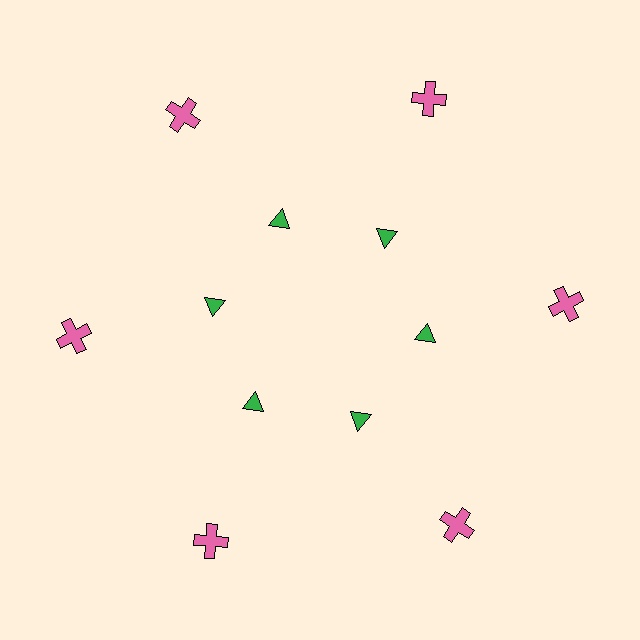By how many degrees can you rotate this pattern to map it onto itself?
The pattern maps onto itself every 60 degrees of rotation.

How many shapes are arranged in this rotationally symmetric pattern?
There are 12 shapes, arranged in 6 groups of 2.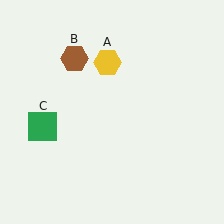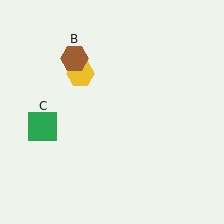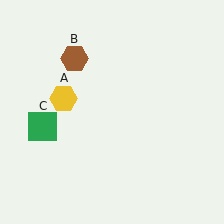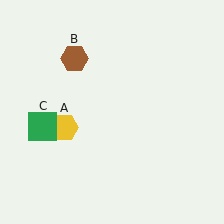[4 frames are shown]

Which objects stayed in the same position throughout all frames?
Brown hexagon (object B) and green square (object C) remained stationary.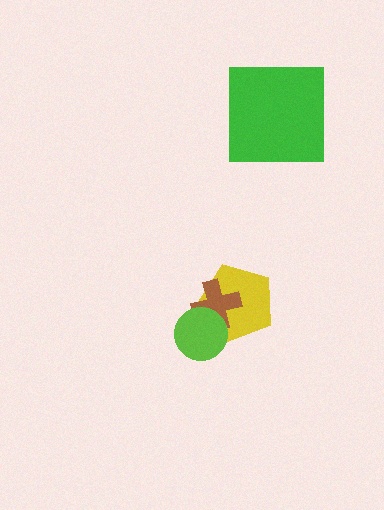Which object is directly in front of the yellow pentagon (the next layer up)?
The brown cross is directly in front of the yellow pentagon.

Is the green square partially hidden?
No, no other shape covers it.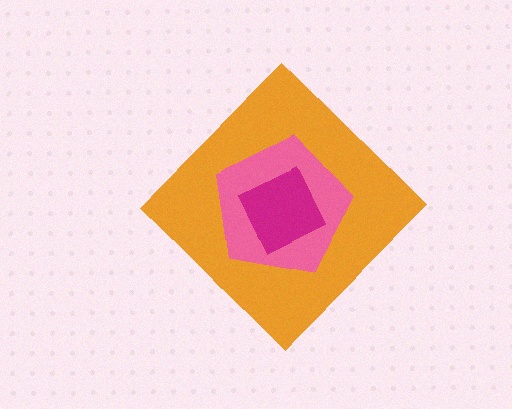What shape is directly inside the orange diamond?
The pink pentagon.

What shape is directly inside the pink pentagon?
The magenta square.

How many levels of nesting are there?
3.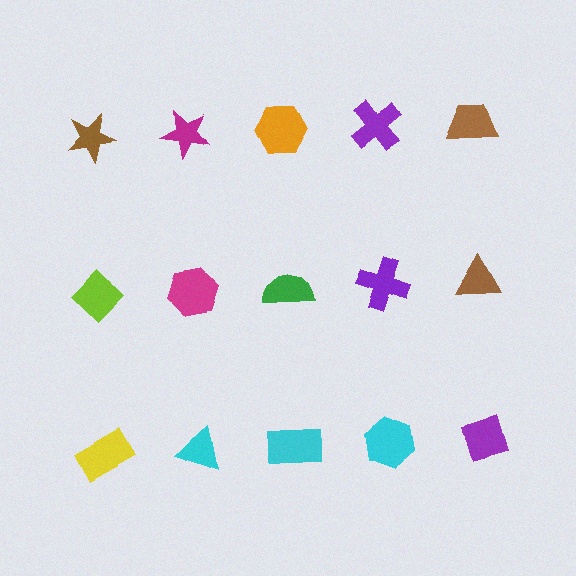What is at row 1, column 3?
An orange hexagon.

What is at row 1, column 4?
A purple cross.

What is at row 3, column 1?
A yellow rectangle.